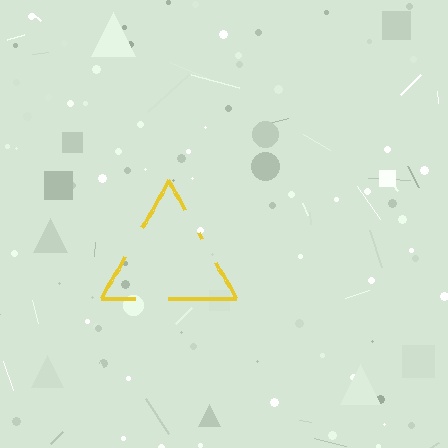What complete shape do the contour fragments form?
The contour fragments form a triangle.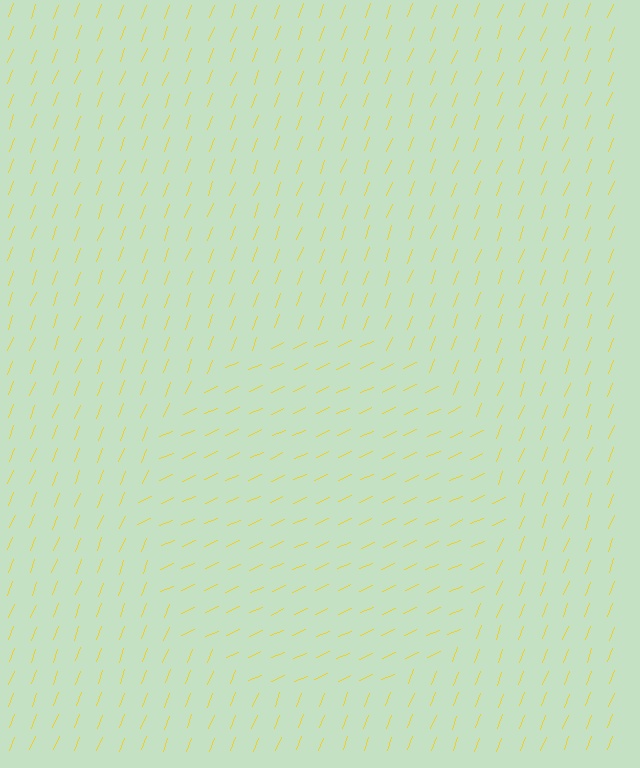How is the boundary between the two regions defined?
The boundary is defined purely by a change in line orientation (approximately 45 degrees difference). All lines are the same color and thickness.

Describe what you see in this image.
The image is filled with small yellow line segments. A circle region in the image has lines oriented differently from the surrounding lines, creating a visible texture boundary.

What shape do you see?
I see a circle.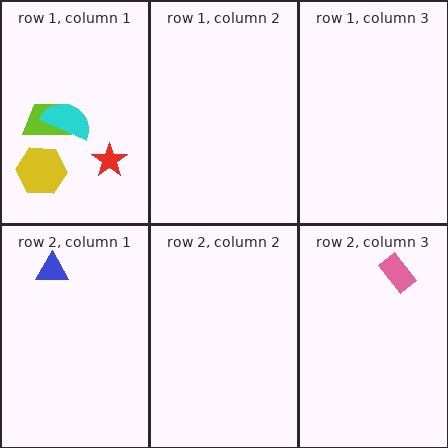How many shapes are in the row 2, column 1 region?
1.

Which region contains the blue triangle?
The row 2, column 1 region.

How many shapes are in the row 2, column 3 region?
1.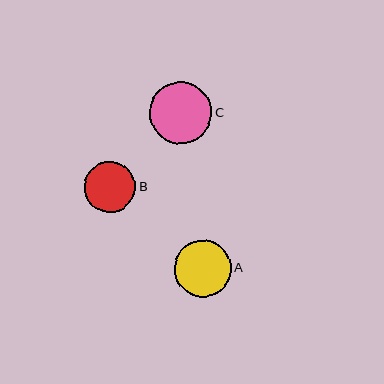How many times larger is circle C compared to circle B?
Circle C is approximately 1.2 times the size of circle B.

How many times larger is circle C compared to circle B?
Circle C is approximately 1.2 times the size of circle B.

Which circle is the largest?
Circle C is the largest with a size of approximately 62 pixels.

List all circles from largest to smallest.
From largest to smallest: C, A, B.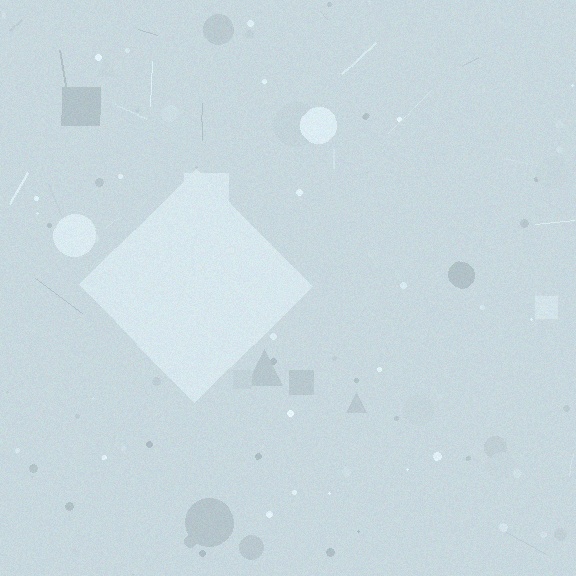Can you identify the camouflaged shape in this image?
The camouflaged shape is a diamond.